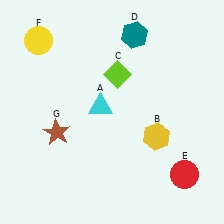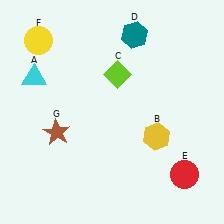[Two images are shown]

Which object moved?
The cyan triangle (A) moved left.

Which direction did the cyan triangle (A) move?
The cyan triangle (A) moved left.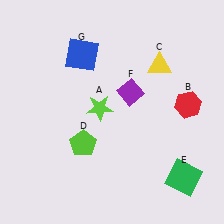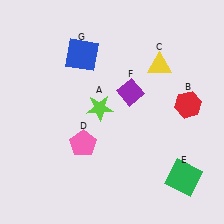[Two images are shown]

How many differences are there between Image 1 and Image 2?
There is 1 difference between the two images.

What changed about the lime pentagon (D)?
In Image 1, D is lime. In Image 2, it changed to pink.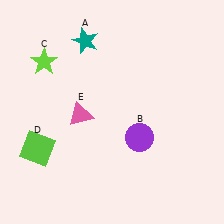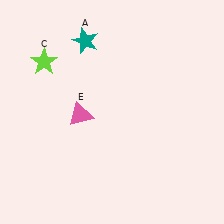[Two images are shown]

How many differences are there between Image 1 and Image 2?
There are 2 differences between the two images.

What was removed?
The lime square (D), the purple circle (B) were removed in Image 2.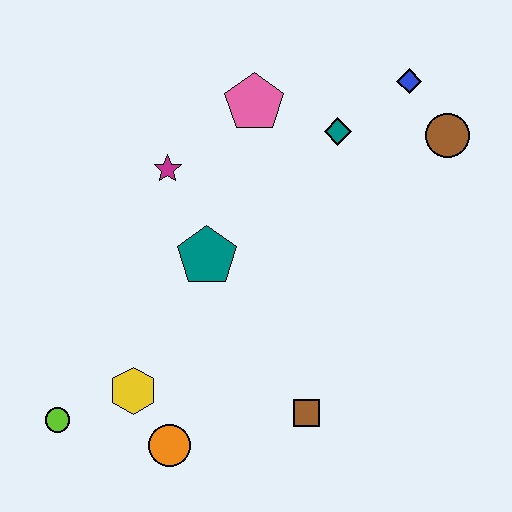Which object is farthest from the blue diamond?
The lime circle is farthest from the blue diamond.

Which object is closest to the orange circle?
The yellow hexagon is closest to the orange circle.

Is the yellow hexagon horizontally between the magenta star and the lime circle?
Yes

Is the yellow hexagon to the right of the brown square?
No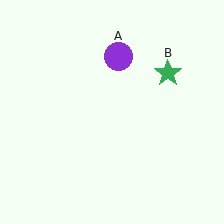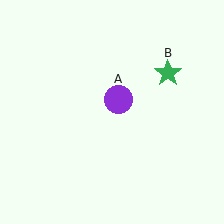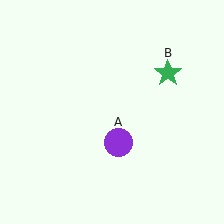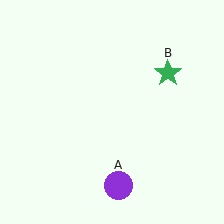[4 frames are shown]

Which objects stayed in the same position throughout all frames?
Green star (object B) remained stationary.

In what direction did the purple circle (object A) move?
The purple circle (object A) moved down.